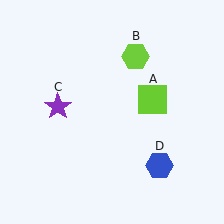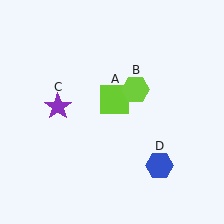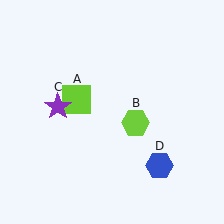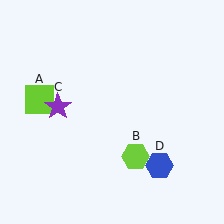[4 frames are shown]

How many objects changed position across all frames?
2 objects changed position: lime square (object A), lime hexagon (object B).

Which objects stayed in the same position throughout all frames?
Purple star (object C) and blue hexagon (object D) remained stationary.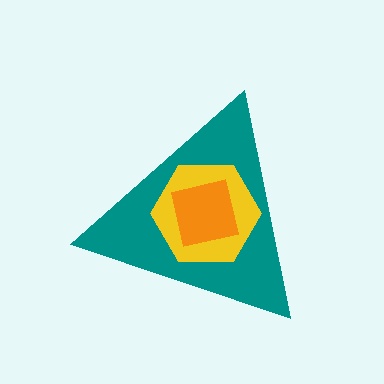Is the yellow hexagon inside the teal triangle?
Yes.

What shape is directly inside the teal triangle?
The yellow hexagon.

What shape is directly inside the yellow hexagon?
The orange square.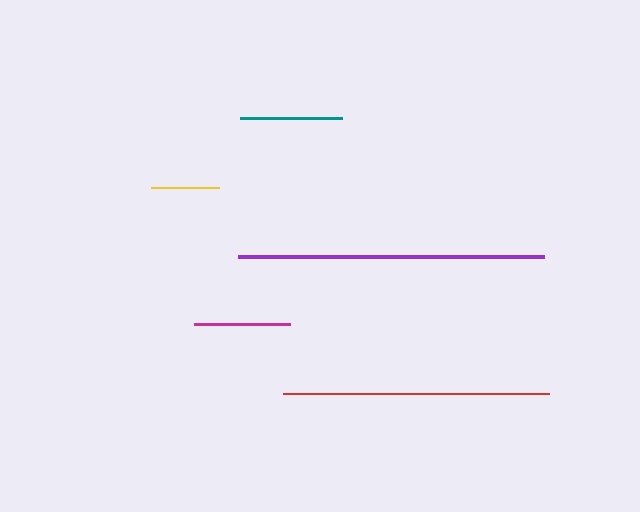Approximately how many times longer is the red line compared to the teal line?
The red line is approximately 2.6 times the length of the teal line.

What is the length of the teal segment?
The teal segment is approximately 102 pixels long.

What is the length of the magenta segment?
The magenta segment is approximately 96 pixels long.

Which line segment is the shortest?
The yellow line is the shortest at approximately 68 pixels.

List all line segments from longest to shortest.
From longest to shortest: purple, red, teal, magenta, yellow.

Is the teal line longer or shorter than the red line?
The red line is longer than the teal line.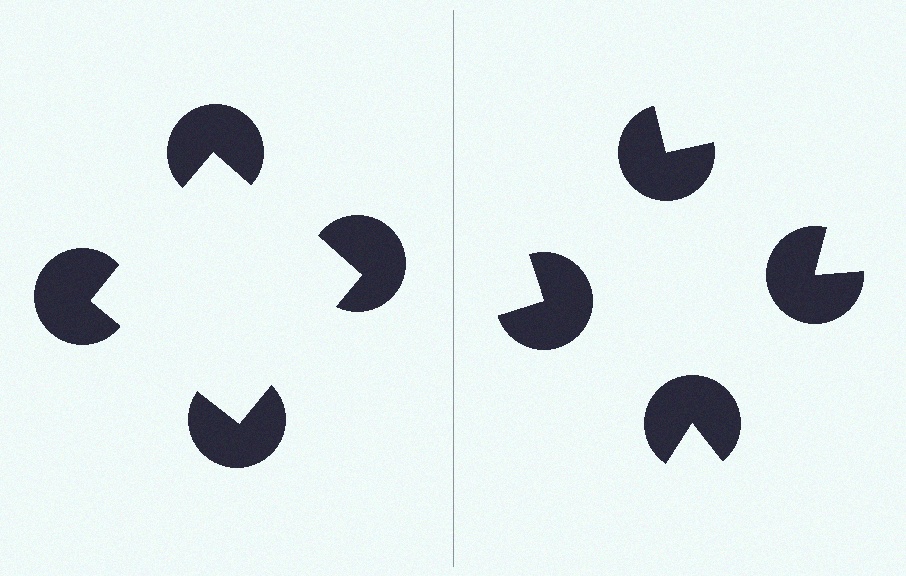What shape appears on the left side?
An illusory square.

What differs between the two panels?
The pac-man discs are positioned identically on both sides; only the wedge orientations differ. On the left they align to a square; on the right they are misaligned.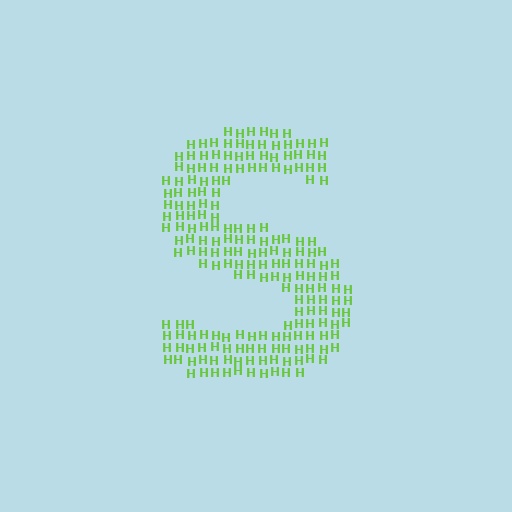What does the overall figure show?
The overall figure shows the letter S.